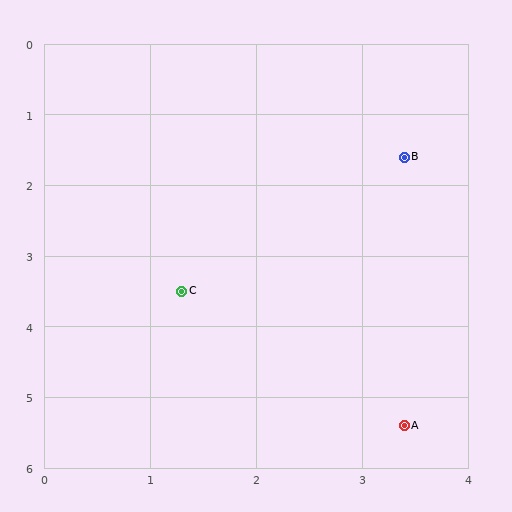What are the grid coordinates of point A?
Point A is at approximately (3.4, 5.4).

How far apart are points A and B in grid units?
Points A and B are about 3.8 grid units apart.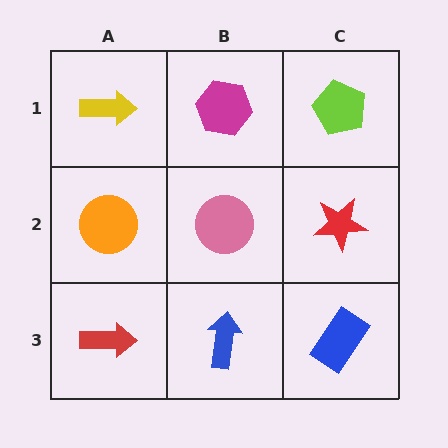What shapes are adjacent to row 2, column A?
A yellow arrow (row 1, column A), a red arrow (row 3, column A), a pink circle (row 2, column B).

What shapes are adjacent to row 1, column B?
A pink circle (row 2, column B), a yellow arrow (row 1, column A), a lime pentagon (row 1, column C).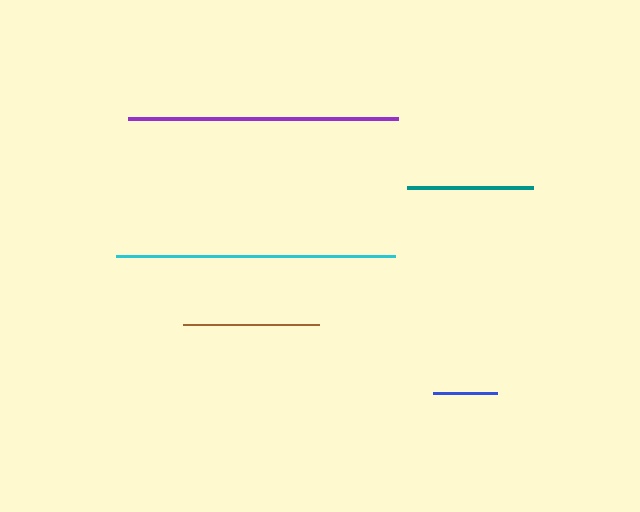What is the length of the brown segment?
The brown segment is approximately 136 pixels long.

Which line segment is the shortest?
The blue line is the shortest at approximately 64 pixels.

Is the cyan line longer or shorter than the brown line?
The cyan line is longer than the brown line.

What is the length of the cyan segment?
The cyan segment is approximately 279 pixels long.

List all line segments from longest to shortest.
From longest to shortest: cyan, purple, brown, teal, blue.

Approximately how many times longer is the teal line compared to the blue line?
The teal line is approximately 2.0 times the length of the blue line.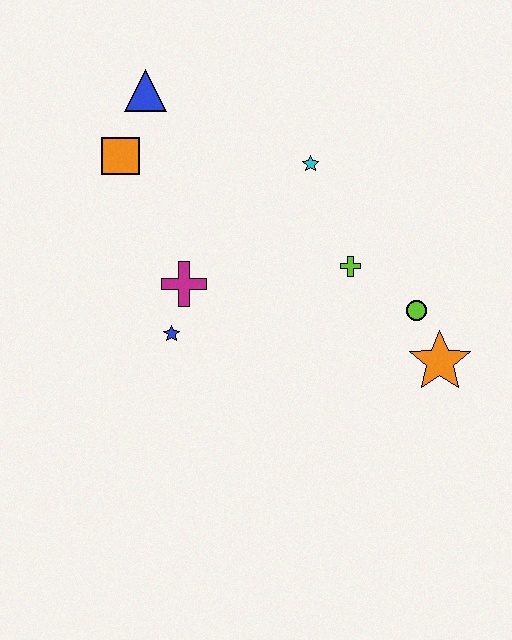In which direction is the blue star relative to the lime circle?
The blue star is to the left of the lime circle.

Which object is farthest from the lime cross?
The blue triangle is farthest from the lime cross.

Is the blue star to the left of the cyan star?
Yes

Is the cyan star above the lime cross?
Yes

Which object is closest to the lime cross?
The lime circle is closest to the lime cross.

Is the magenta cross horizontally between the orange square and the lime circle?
Yes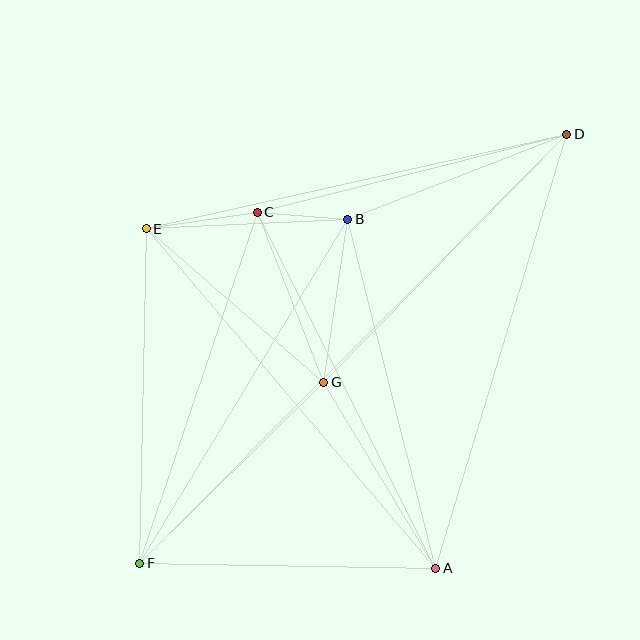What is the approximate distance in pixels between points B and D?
The distance between B and D is approximately 235 pixels.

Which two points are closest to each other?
Points B and C are closest to each other.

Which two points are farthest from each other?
Points D and F are farthest from each other.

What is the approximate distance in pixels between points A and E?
The distance between A and E is approximately 446 pixels.